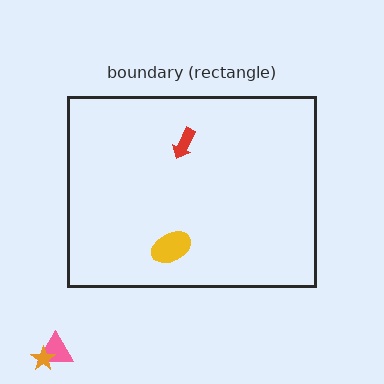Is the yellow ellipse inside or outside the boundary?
Inside.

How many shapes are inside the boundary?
2 inside, 2 outside.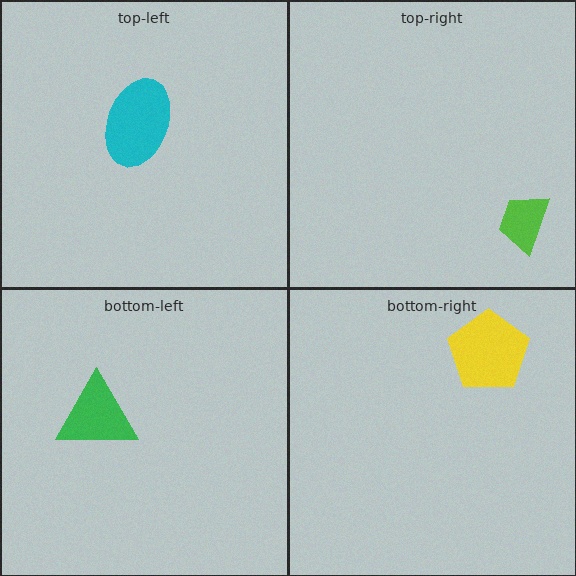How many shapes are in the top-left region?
1.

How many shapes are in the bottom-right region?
1.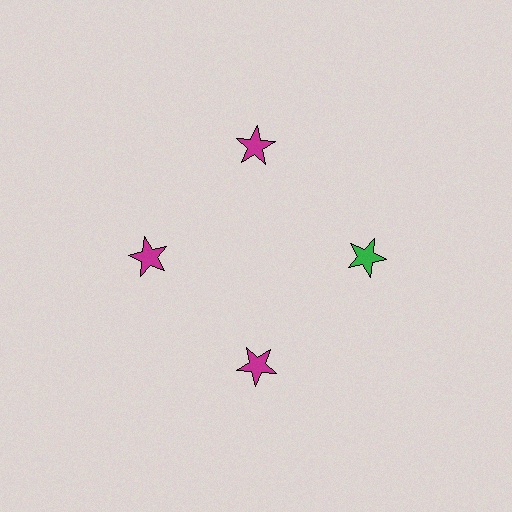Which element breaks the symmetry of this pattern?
The green star at roughly the 3 o'clock position breaks the symmetry. All other shapes are magenta stars.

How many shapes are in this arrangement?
There are 4 shapes arranged in a ring pattern.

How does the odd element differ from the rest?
It has a different color: green instead of magenta.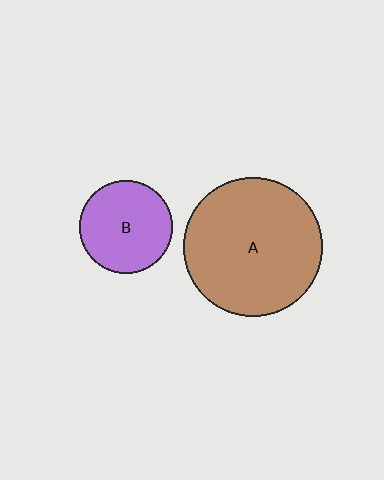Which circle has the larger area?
Circle A (brown).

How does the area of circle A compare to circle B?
Approximately 2.2 times.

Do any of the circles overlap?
No, none of the circles overlap.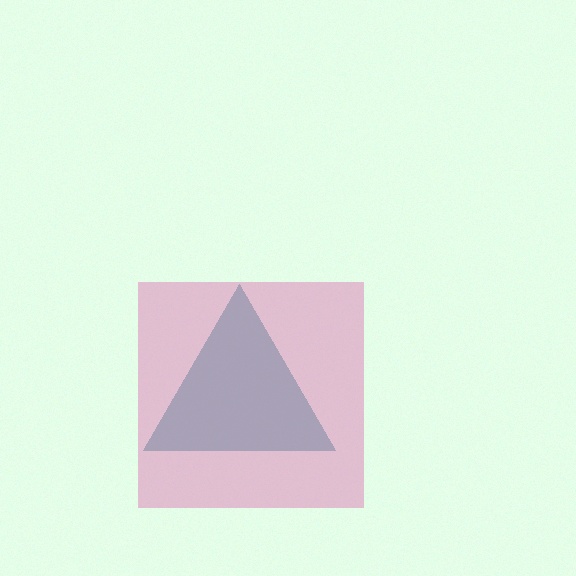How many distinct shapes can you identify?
There are 2 distinct shapes: a teal triangle, a pink square.